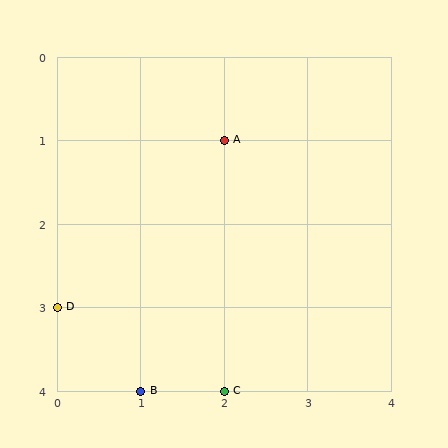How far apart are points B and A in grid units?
Points B and A are 1 column and 3 rows apart (about 3.2 grid units diagonally).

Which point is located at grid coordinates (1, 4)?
Point B is at (1, 4).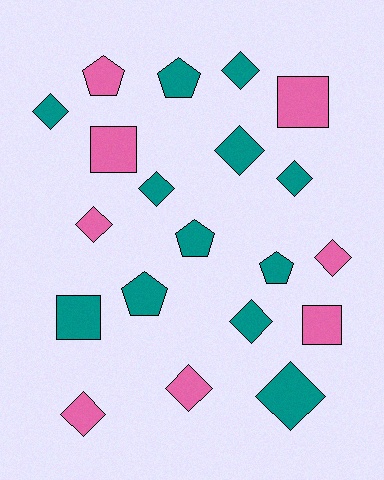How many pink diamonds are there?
There are 4 pink diamonds.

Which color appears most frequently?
Teal, with 12 objects.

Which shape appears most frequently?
Diamond, with 11 objects.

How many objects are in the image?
There are 20 objects.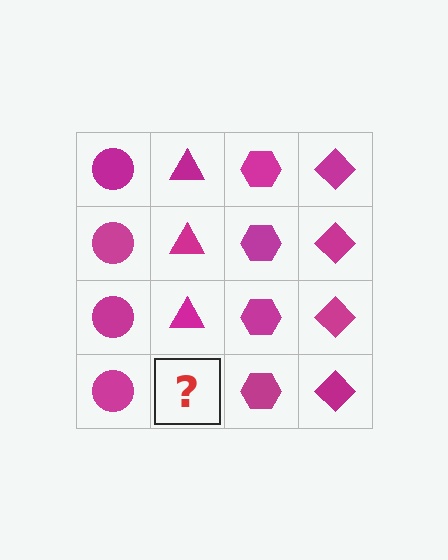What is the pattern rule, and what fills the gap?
The rule is that each column has a consistent shape. The gap should be filled with a magenta triangle.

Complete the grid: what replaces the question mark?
The question mark should be replaced with a magenta triangle.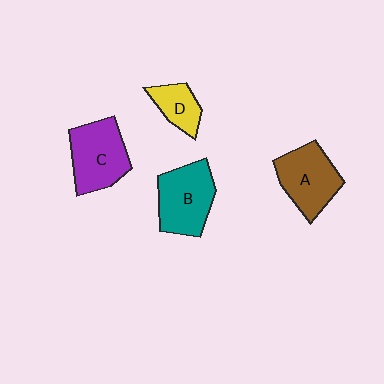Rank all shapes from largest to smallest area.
From largest to smallest: C (purple), B (teal), A (brown), D (yellow).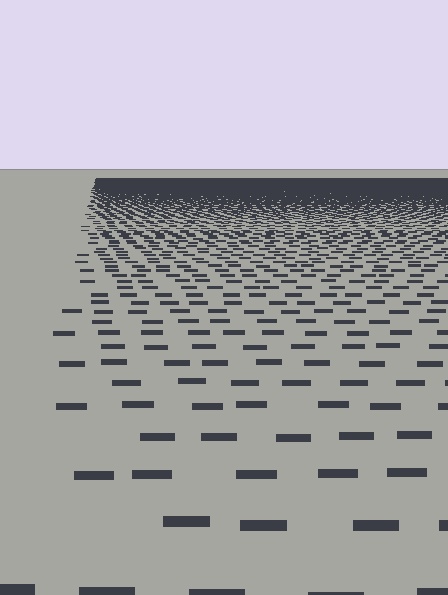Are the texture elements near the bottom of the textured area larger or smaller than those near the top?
Larger. Near the bottom, elements are closer to the viewer and appear at a bigger on-screen size.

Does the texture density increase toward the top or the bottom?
Density increases toward the top.